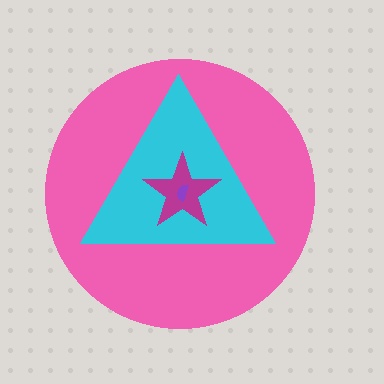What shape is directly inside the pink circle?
The cyan triangle.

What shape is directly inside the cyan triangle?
The magenta star.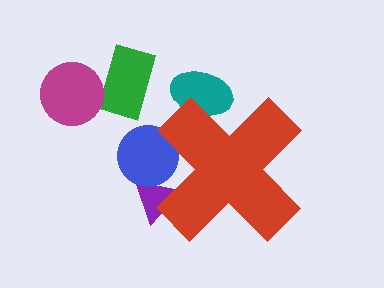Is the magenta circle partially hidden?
No, the magenta circle is fully visible.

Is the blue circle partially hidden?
Yes, the blue circle is partially hidden behind the red cross.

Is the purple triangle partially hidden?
Yes, the purple triangle is partially hidden behind the red cross.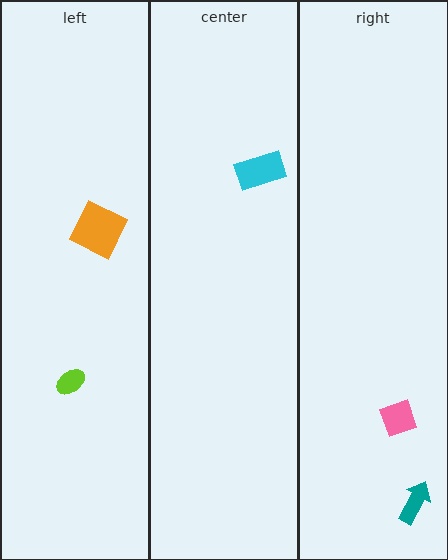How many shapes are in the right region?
2.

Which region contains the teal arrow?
The right region.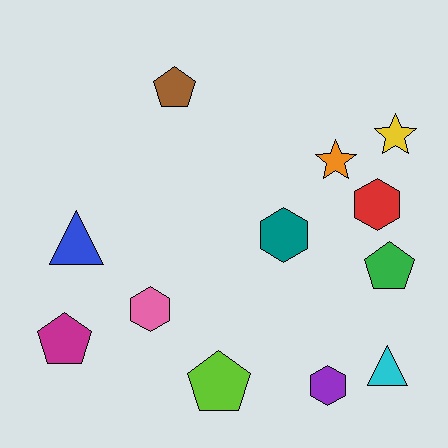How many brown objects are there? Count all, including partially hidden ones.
There is 1 brown object.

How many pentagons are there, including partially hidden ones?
There are 4 pentagons.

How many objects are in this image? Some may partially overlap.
There are 12 objects.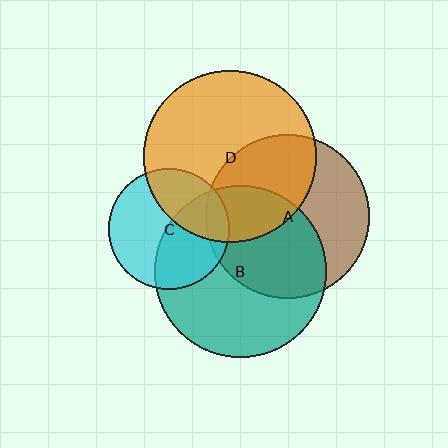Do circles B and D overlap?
Yes.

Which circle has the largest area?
Circle D (orange).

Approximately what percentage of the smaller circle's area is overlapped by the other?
Approximately 20%.